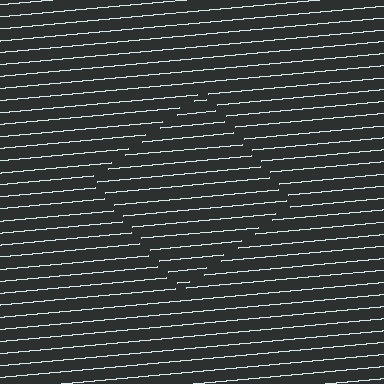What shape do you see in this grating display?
An illusory square. The interior of the shape contains the same grating, shifted by half a period — the contour is defined by the phase discontinuity where line-ends from the inner and outer gratings abut.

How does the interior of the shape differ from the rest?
The interior of the shape contains the same grating, shifted by half a period — the contour is defined by the phase discontinuity where line-ends from the inner and outer gratings abut.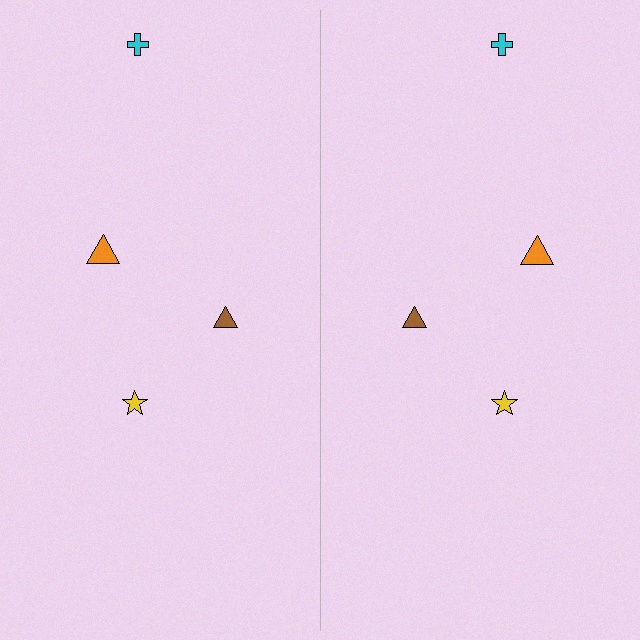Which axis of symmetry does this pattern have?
The pattern has a vertical axis of symmetry running through the center of the image.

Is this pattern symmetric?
Yes, this pattern has bilateral (reflection) symmetry.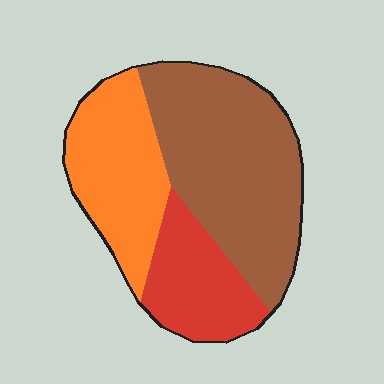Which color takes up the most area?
Brown, at roughly 50%.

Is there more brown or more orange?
Brown.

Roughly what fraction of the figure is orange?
Orange covers roughly 30% of the figure.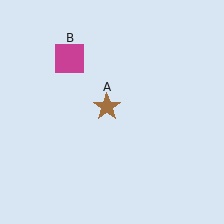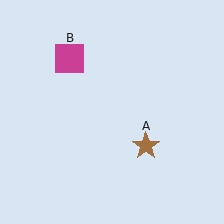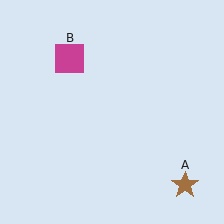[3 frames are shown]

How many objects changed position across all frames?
1 object changed position: brown star (object A).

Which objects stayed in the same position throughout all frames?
Magenta square (object B) remained stationary.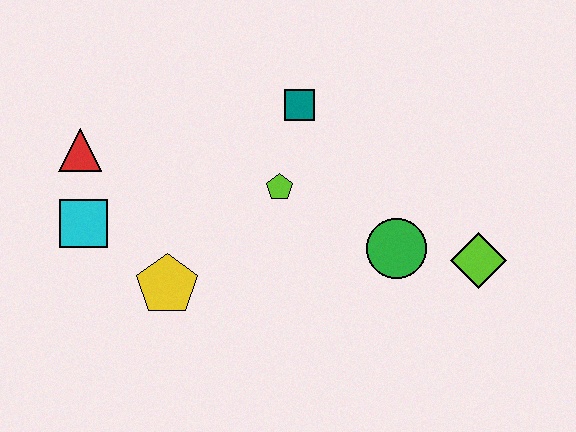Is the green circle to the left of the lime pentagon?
No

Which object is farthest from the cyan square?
The lime diamond is farthest from the cyan square.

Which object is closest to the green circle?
The lime diamond is closest to the green circle.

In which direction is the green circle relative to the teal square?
The green circle is below the teal square.